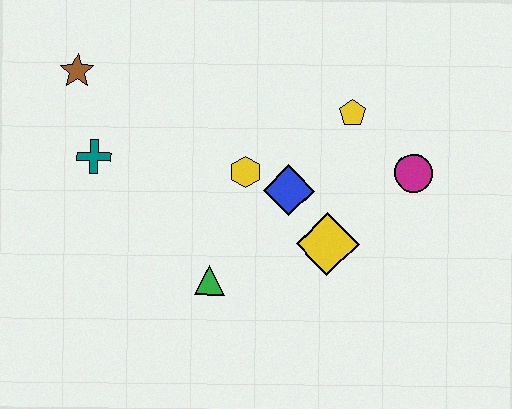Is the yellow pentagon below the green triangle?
No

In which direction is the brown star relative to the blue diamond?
The brown star is to the left of the blue diamond.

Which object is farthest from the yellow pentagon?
The brown star is farthest from the yellow pentagon.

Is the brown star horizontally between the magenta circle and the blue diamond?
No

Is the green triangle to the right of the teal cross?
Yes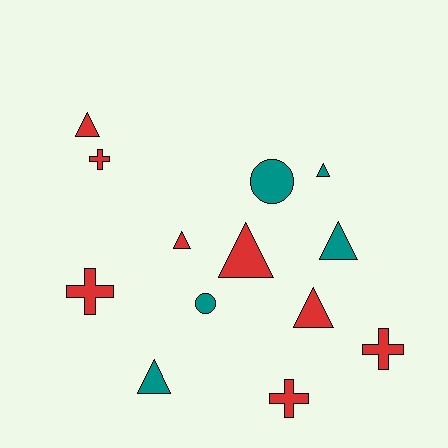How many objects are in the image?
There are 13 objects.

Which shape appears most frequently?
Triangle, with 7 objects.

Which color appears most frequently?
Red, with 8 objects.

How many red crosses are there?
There are 4 red crosses.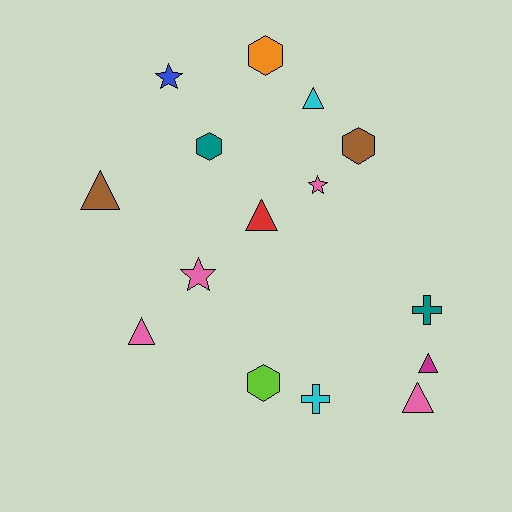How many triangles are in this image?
There are 6 triangles.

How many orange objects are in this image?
There is 1 orange object.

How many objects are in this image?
There are 15 objects.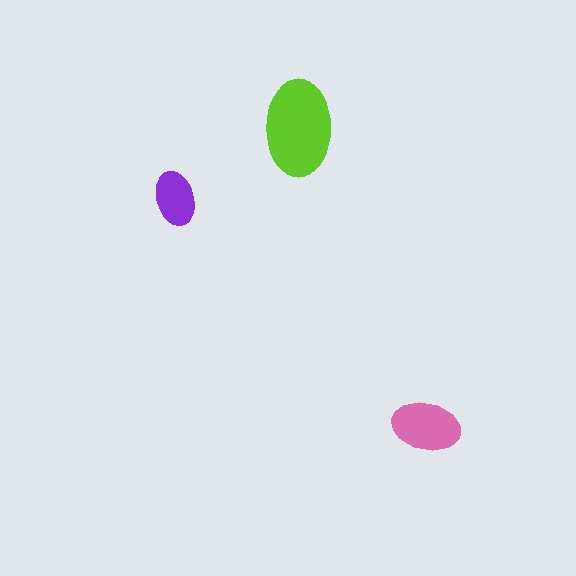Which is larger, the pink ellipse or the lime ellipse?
The lime one.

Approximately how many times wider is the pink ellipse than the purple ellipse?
About 1.5 times wider.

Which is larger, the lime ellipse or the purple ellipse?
The lime one.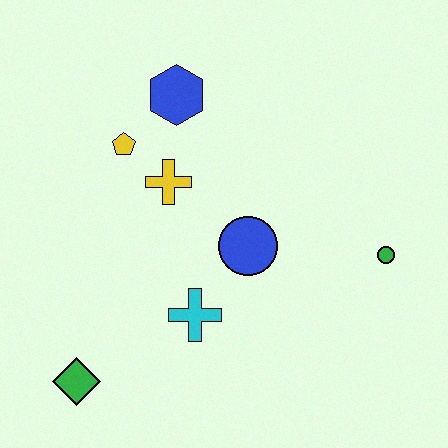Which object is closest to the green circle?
The blue circle is closest to the green circle.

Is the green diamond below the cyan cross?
Yes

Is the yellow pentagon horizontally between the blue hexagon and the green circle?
No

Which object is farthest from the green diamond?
The green circle is farthest from the green diamond.